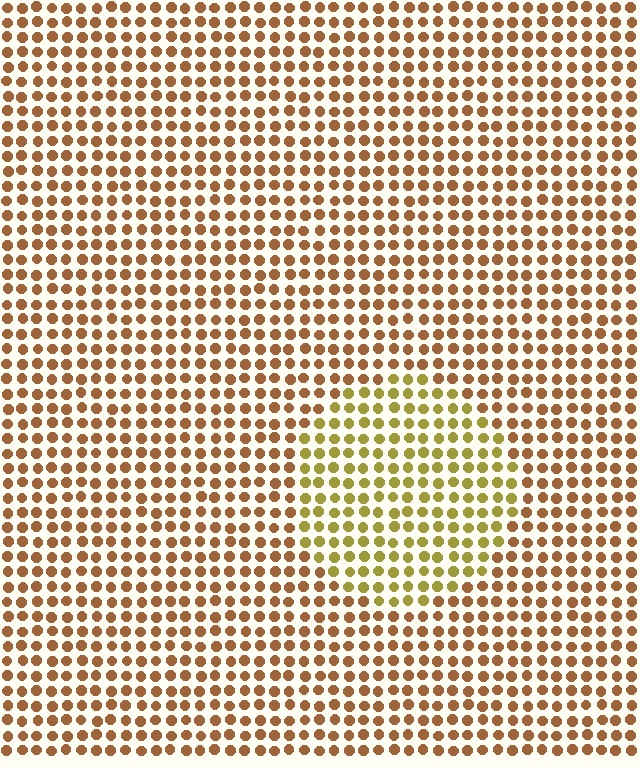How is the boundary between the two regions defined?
The boundary is defined purely by a slight shift in hue (about 33 degrees). Spacing, size, and orientation are identical on both sides.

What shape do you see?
I see a circle.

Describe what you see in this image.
The image is filled with small brown elements in a uniform arrangement. A circle-shaped region is visible where the elements are tinted to a slightly different hue, forming a subtle color boundary.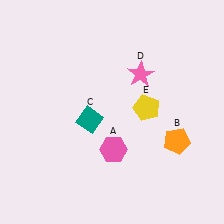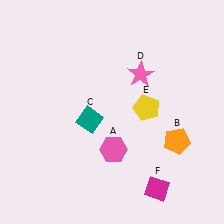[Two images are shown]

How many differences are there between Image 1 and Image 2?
There is 1 difference between the two images.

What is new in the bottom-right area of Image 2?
A magenta diamond (F) was added in the bottom-right area of Image 2.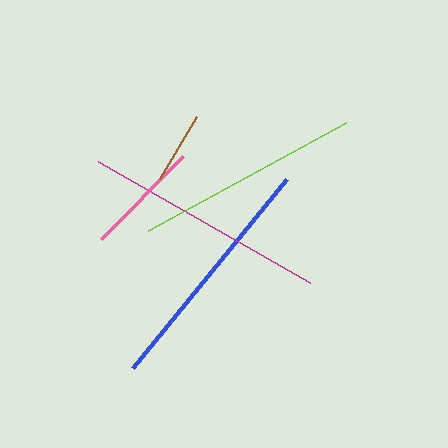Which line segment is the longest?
The magenta line is the longest at approximately 244 pixels.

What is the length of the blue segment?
The blue segment is approximately 244 pixels long.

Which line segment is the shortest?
The brown line is the shortest at approximately 72 pixels.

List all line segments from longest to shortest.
From longest to shortest: magenta, blue, lime, pink, brown.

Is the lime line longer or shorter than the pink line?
The lime line is longer than the pink line.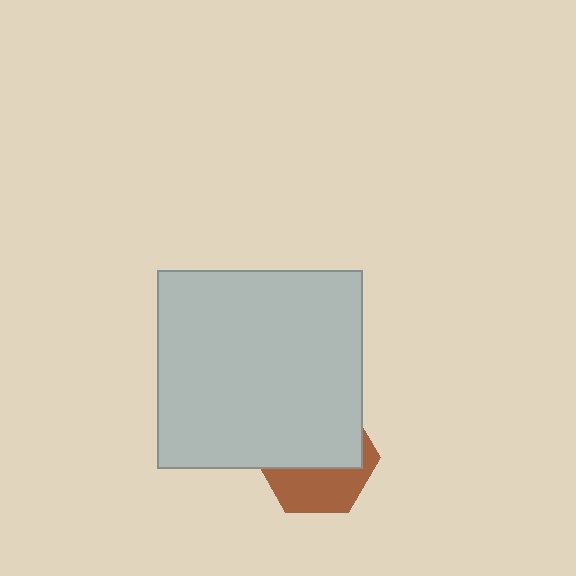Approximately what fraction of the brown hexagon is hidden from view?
Roughly 59% of the brown hexagon is hidden behind the light gray rectangle.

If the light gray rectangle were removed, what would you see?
You would see the complete brown hexagon.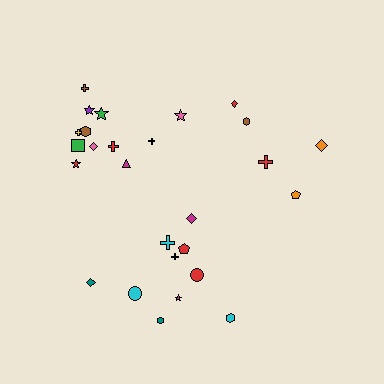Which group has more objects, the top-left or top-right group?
The top-left group.